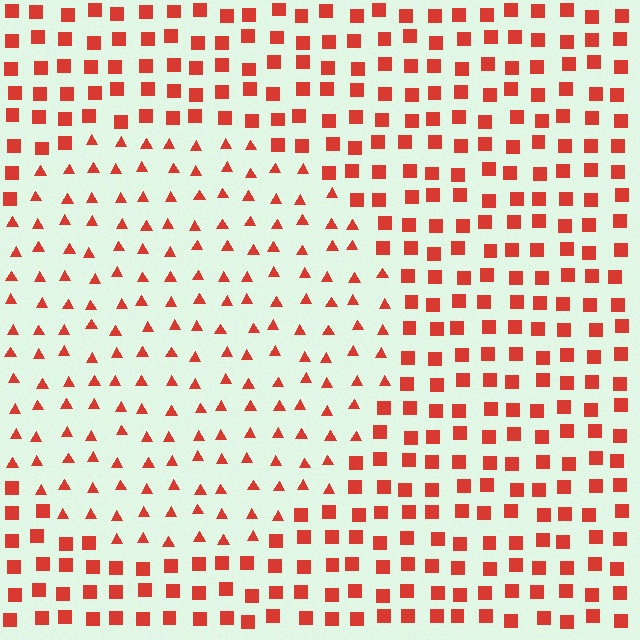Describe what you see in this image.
The image is filled with small red elements arranged in a uniform grid. A circle-shaped region contains triangles, while the surrounding area contains squares. The boundary is defined purely by the change in element shape.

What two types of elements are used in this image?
The image uses triangles inside the circle region and squares outside it.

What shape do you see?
I see a circle.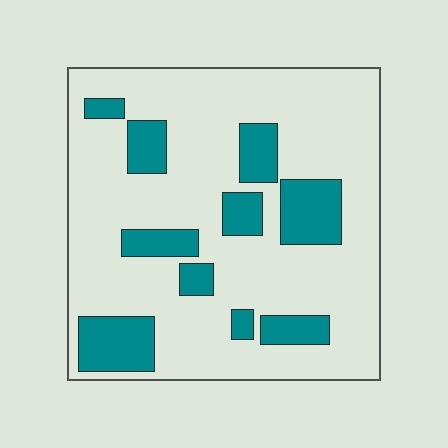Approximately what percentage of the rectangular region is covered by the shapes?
Approximately 20%.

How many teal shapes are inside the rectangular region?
10.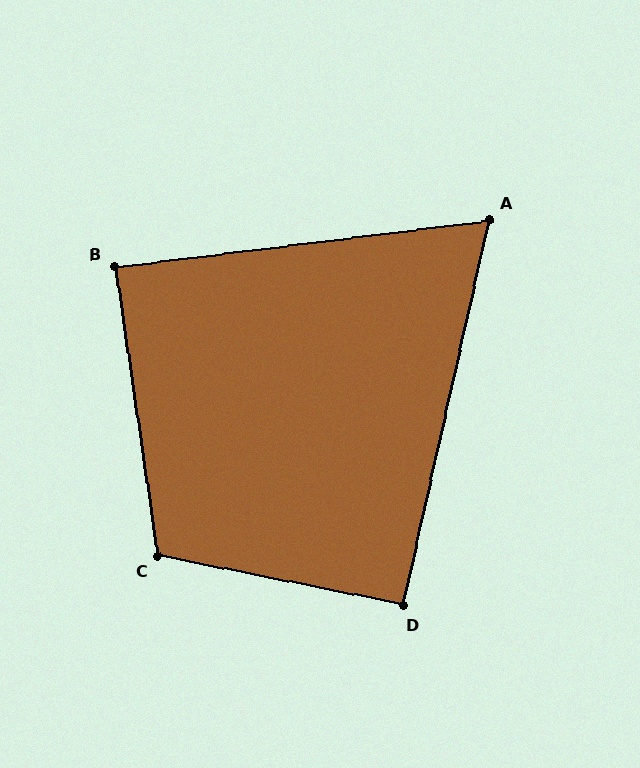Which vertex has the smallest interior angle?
A, at approximately 70 degrees.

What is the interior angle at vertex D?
Approximately 91 degrees (approximately right).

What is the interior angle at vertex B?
Approximately 89 degrees (approximately right).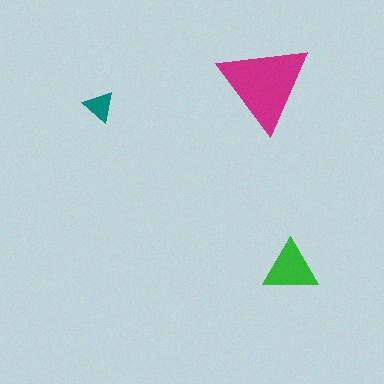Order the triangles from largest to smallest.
the magenta one, the green one, the teal one.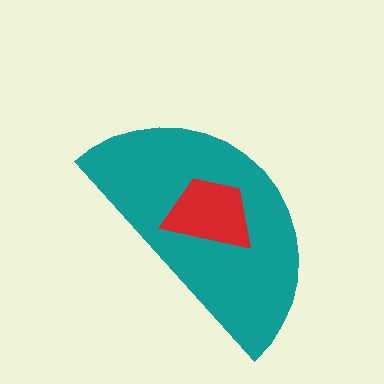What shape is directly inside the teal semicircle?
The red trapezoid.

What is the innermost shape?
The red trapezoid.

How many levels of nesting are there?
2.